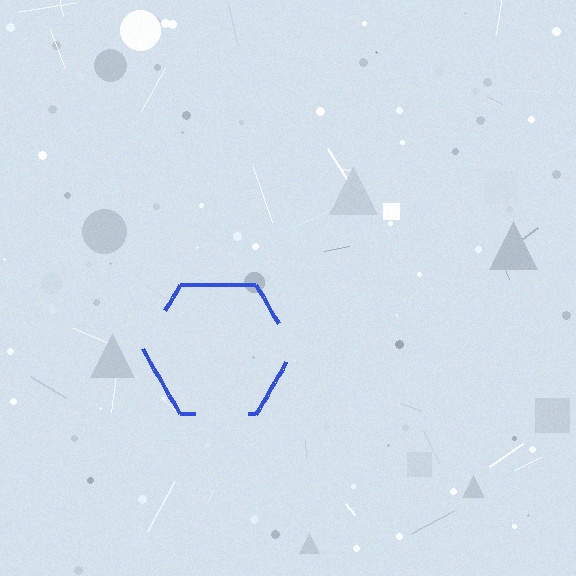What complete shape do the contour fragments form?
The contour fragments form a hexagon.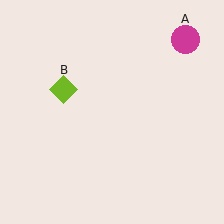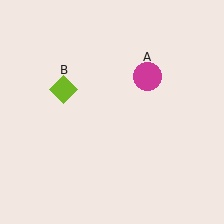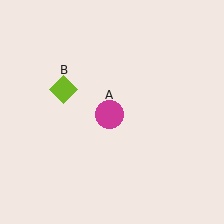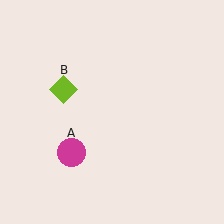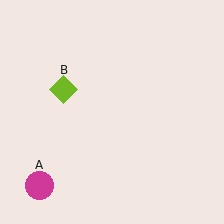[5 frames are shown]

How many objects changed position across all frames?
1 object changed position: magenta circle (object A).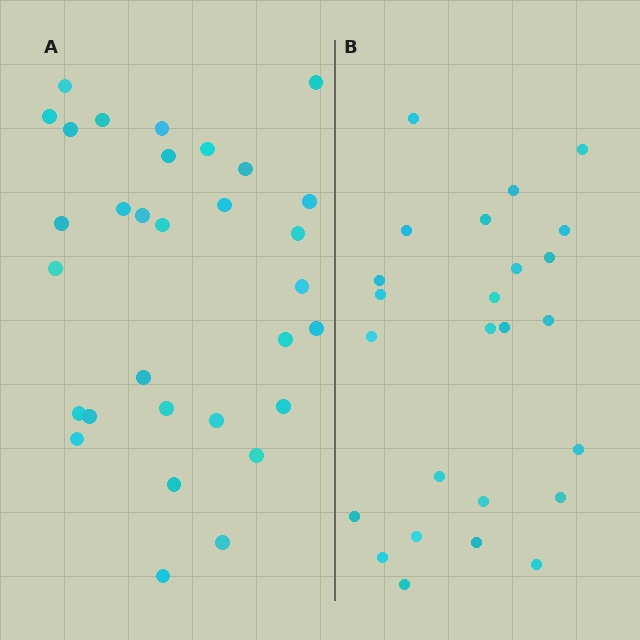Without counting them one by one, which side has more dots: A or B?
Region A (the left region) has more dots.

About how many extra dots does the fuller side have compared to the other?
Region A has about 6 more dots than region B.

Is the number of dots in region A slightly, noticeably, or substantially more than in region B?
Region A has only slightly more — the two regions are fairly close. The ratio is roughly 1.2 to 1.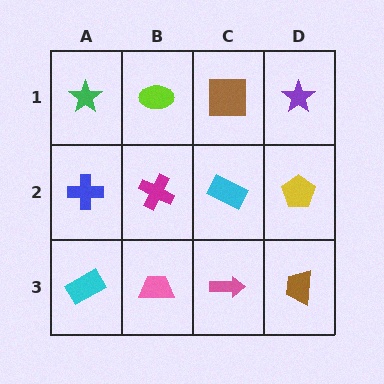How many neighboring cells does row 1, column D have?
2.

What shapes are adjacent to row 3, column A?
A blue cross (row 2, column A), a pink trapezoid (row 3, column B).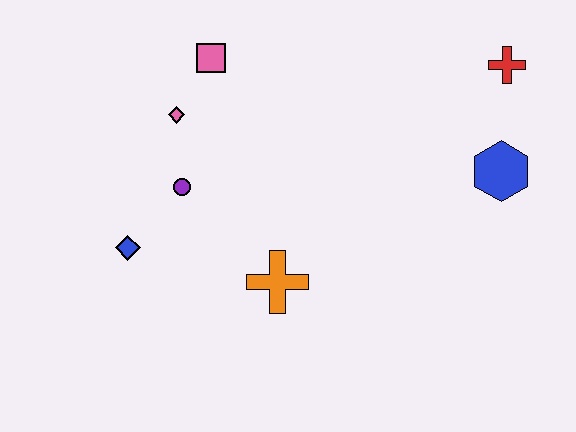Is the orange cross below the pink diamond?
Yes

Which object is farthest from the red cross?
The blue diamond is farthest from the red cross.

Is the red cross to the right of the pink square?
Yes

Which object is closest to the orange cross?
The purple circle is closest to the orange cross.